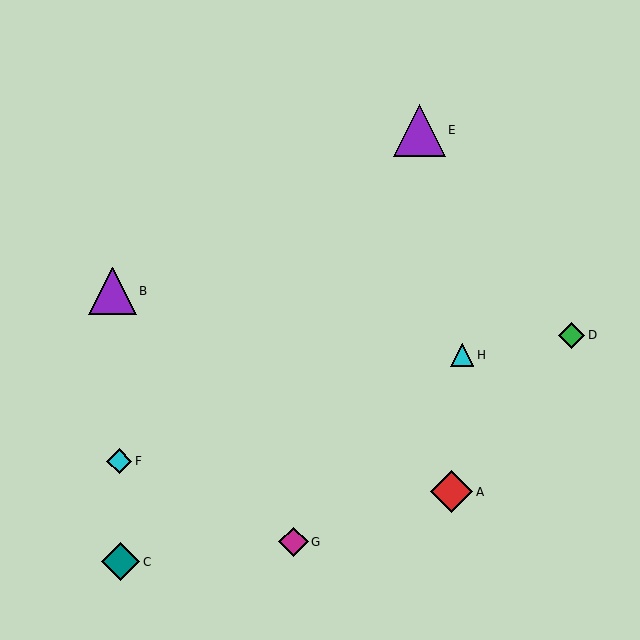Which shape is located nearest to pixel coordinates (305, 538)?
The magenta diamond (labeled G) at (293, 542) is nearest to that location.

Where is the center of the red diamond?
The center of the red diamond is at (451, 492).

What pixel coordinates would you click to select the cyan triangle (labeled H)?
Click at (462, 355) to select the cyan triangle H.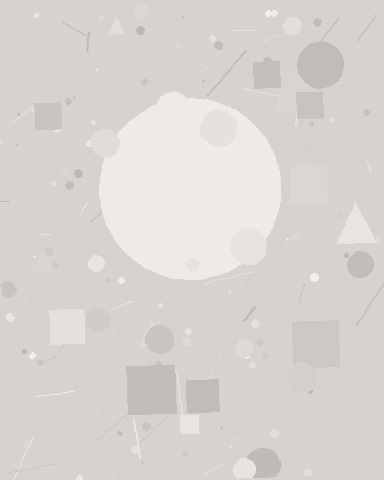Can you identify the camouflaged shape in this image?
The camouflaged shape is a circle.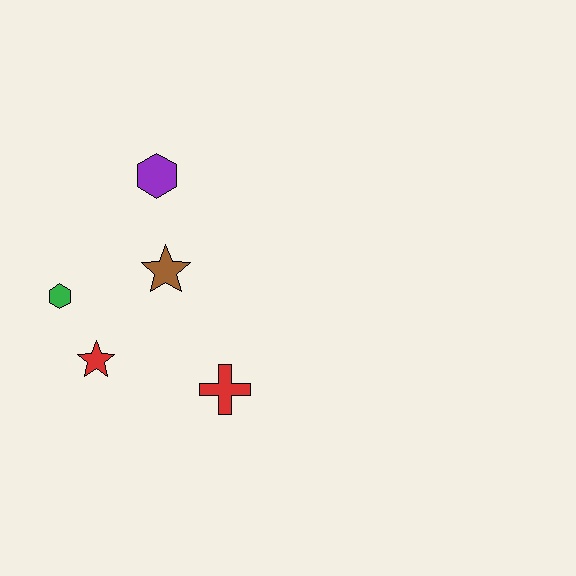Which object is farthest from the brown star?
The red cross is farthest from the brown star.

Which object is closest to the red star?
The green hexagon is closest to the red star.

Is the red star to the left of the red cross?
Yes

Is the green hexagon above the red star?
Yes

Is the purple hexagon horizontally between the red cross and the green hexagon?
Yes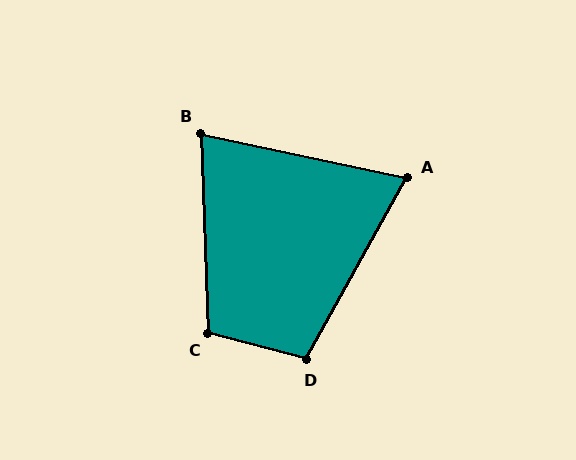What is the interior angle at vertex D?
Approximately 104 degrees (obtuse).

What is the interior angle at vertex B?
Approximately 76 degrees (acute).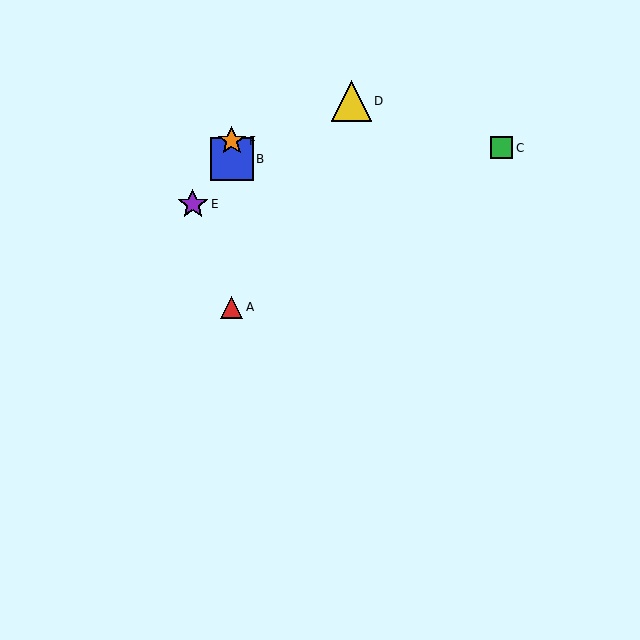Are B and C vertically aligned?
No, B is at x≈232 and C is at x≈502.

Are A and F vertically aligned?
Yes, both are at x≈232.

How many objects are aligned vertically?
3 objects (A, B, F) are aligned vertically.